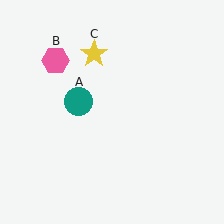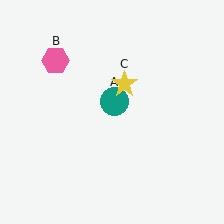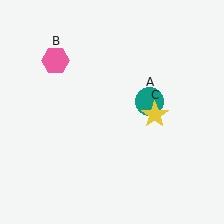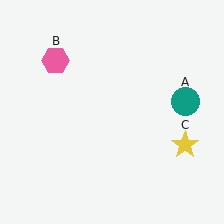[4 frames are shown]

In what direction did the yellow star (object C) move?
The yellow star (object C) moved down and to the right.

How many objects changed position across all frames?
2 objects changed position: teal circle (object A), yellow star (object C).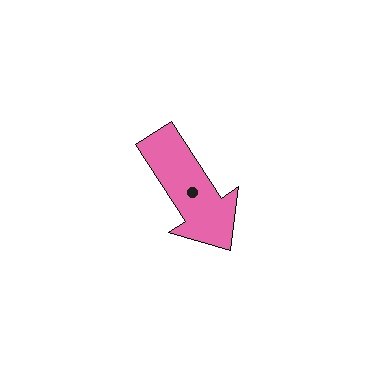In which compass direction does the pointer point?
Southeast.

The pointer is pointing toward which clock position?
Roughly 5 o'clock.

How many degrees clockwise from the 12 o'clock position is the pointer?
Approximately 147 degrees.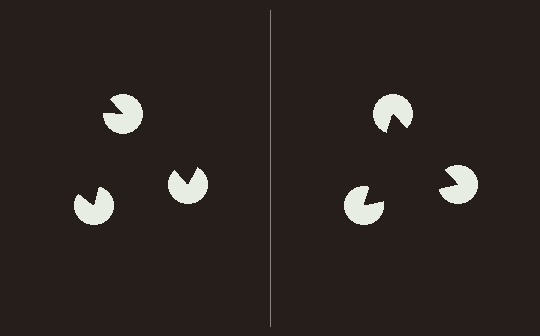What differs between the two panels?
The pac-man discs are positioned identically on both sides; only the wedge orientations differ. On the right they align to a triangle; on the left they are misaligned.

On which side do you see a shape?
An illusory triangle appears on the right side. On the left side the wedge cuts are rotated, so no coherent shape forms.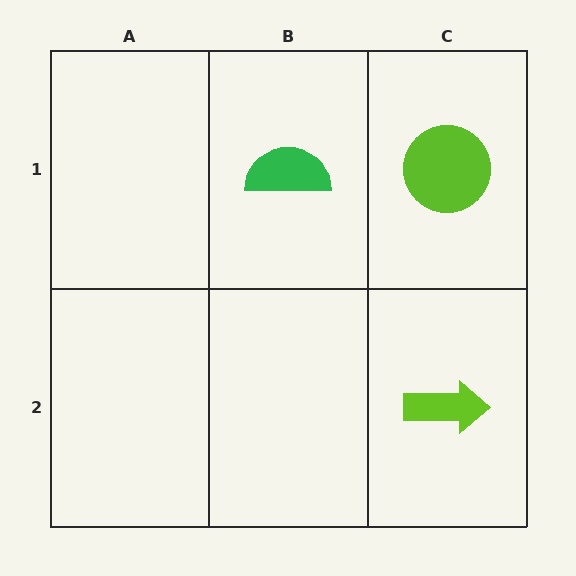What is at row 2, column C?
A lime arrow.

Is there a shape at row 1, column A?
No, that cell is empty.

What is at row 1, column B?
A green semicircle.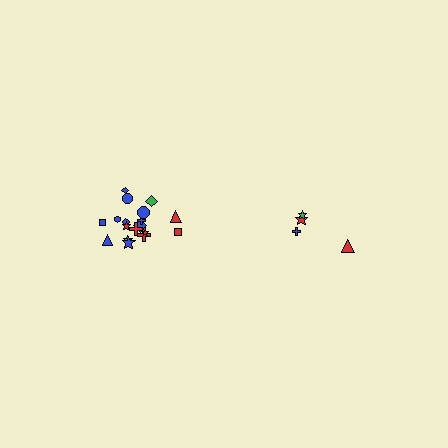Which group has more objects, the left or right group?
The left group.